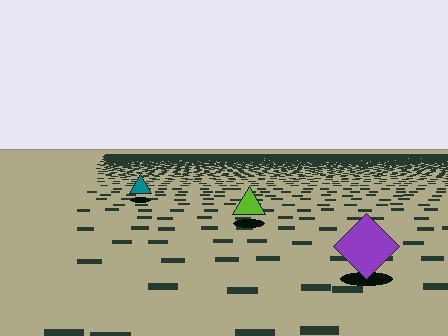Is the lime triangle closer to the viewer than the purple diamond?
No. The purple diamond is closer — you can tell from the texture gradient: the ground texture is coarser near it.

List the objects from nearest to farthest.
From nearest to farthest: the purple diamond, the lime triangle, the teal triangle.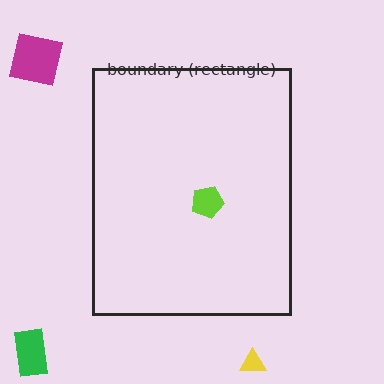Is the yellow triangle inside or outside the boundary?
Outside.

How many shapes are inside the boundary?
1 inside, 3 outside.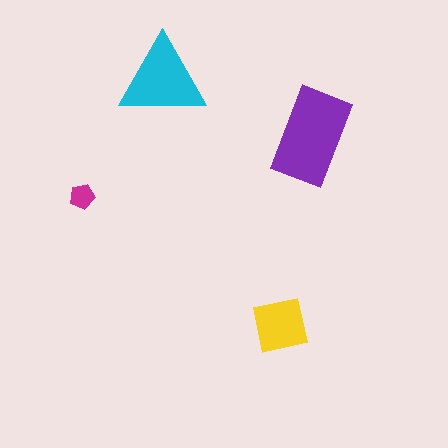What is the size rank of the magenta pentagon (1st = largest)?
4th.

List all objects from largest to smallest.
The purple rectangle, the cyan triangle, the yellow square, the magenta pentagon.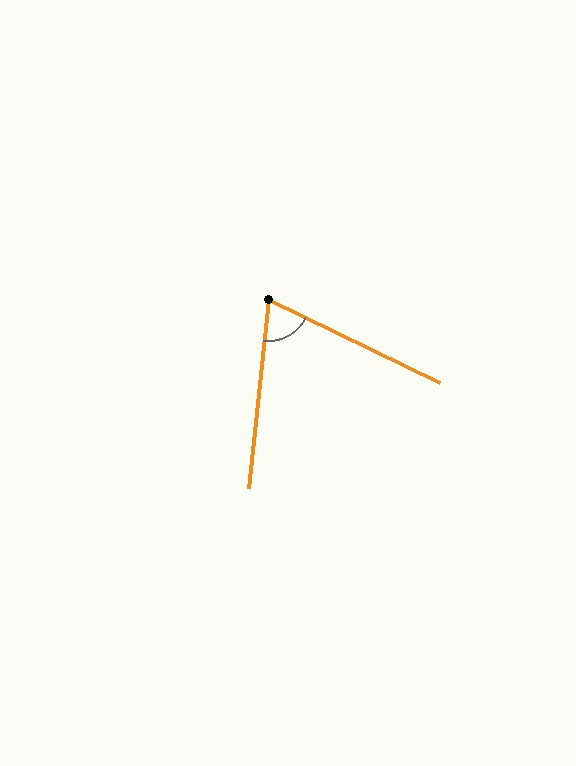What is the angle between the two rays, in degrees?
Approximately 70 degrees.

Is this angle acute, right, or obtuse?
It is acute.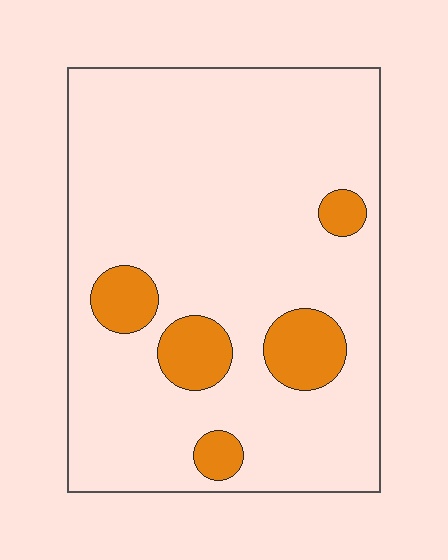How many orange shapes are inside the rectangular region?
5.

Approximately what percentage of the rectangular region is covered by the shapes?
Approximately 15%.